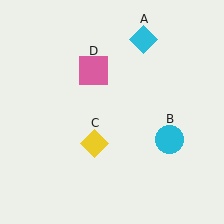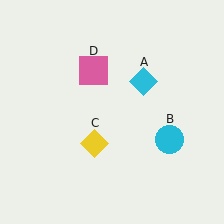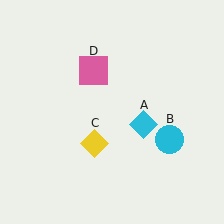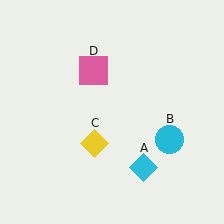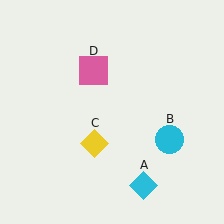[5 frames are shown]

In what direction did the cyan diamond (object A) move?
The cyan diamond (object A) moved down.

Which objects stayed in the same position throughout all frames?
Cyan circle (object B) and yellow diamond (object C) and pink square (object D) remained stationary.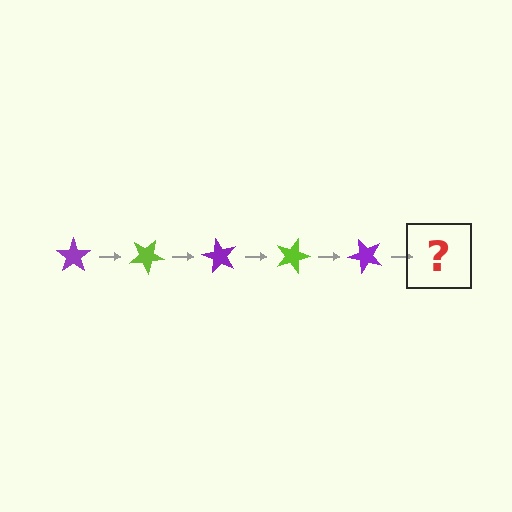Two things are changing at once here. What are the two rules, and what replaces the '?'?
The two rules are that it rotates 30 degrees each step and the color cycles through purple and lime. The '?' should be a lime star, rotated 150 degrees from the start.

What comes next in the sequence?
The next element should be a lime star, rotated 150 degrees from the start.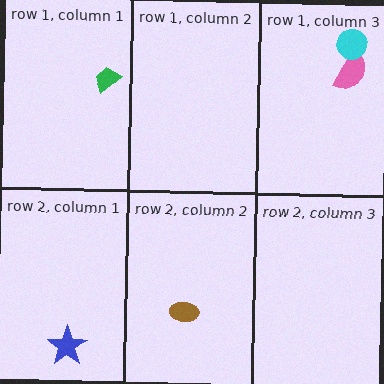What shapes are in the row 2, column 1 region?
The blue star.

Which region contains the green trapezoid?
The row 1, column 1 region.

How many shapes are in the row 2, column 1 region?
1.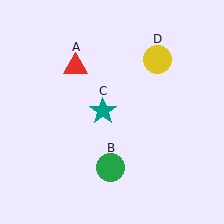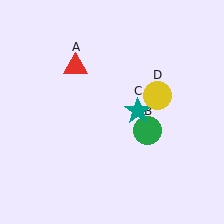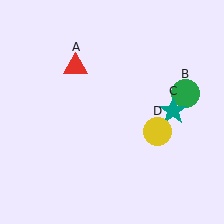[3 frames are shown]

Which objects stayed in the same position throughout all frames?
Red triangle (object A) remained stationary.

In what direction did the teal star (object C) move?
The teal star (object C) moved right.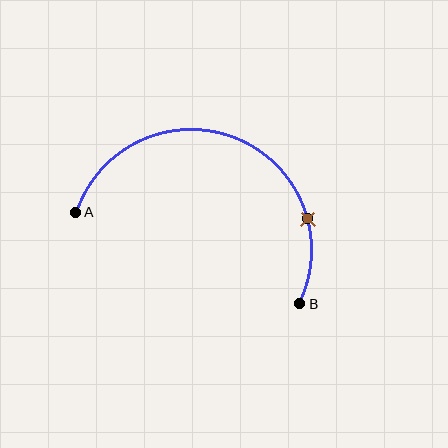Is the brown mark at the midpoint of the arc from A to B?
No. The brown mark lies on the arc but is closer to endpoint B. The arc midpoint would be at the point on the curve equidistant along the arc from both A and B.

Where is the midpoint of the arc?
The arc midpoint is the point on the curve farthest from the straight line joining A and B. It sits above that line.